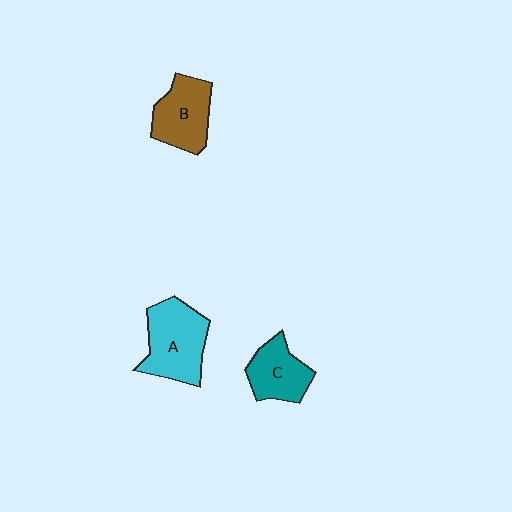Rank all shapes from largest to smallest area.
From largest to smallest: A (cyan), B (brown), C (teal).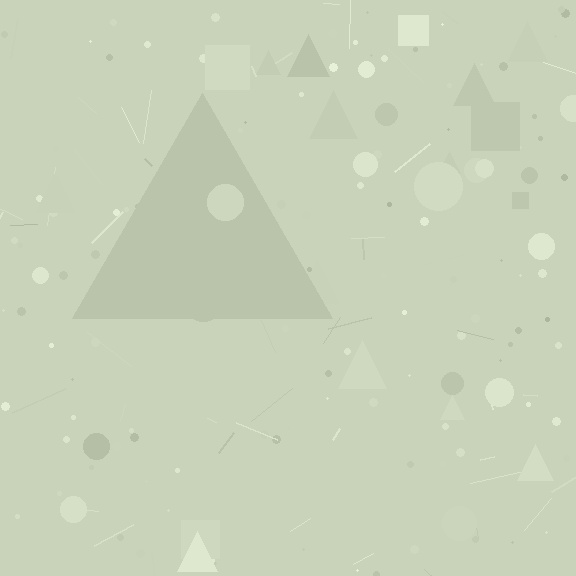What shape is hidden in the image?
A triangle is hidden in the image.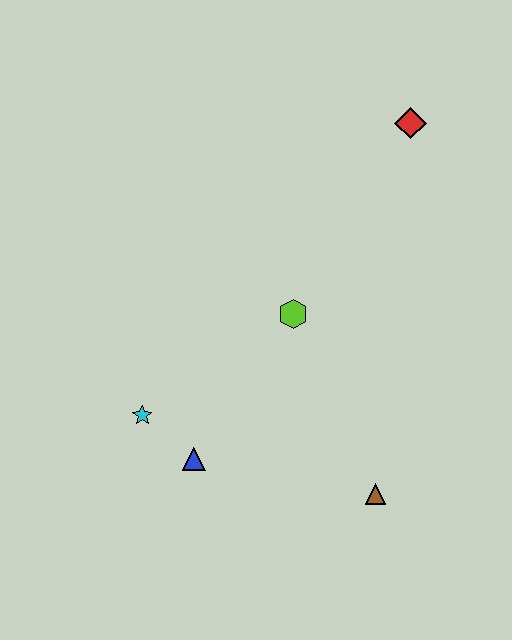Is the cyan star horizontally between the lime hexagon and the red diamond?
No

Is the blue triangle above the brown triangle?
Yes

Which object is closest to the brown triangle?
The blue triangle is closest to the brown triangle.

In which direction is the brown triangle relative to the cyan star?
The brown triangle is to the right of the cyan star.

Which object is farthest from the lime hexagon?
The red diamond is farthest from the lime hexagon.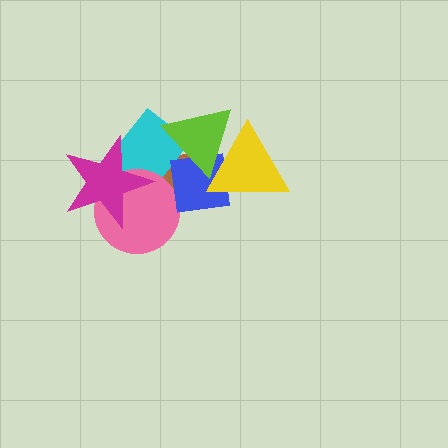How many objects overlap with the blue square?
5 objects overlap with the blue square.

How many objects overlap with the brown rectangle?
6 objects overlap with the brown rectangle.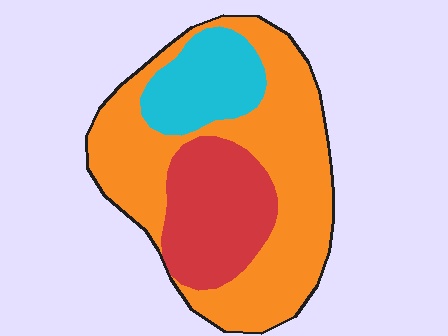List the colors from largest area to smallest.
From largest to smallest: orange, red, cyan.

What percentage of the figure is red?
Red takes up about one quarter (1/4) of the figure.